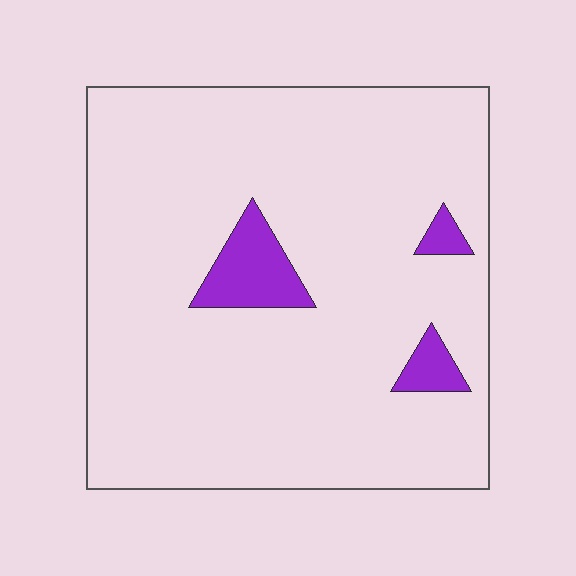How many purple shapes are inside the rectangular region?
3.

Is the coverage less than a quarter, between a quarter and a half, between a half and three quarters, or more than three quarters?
Less than a quarter.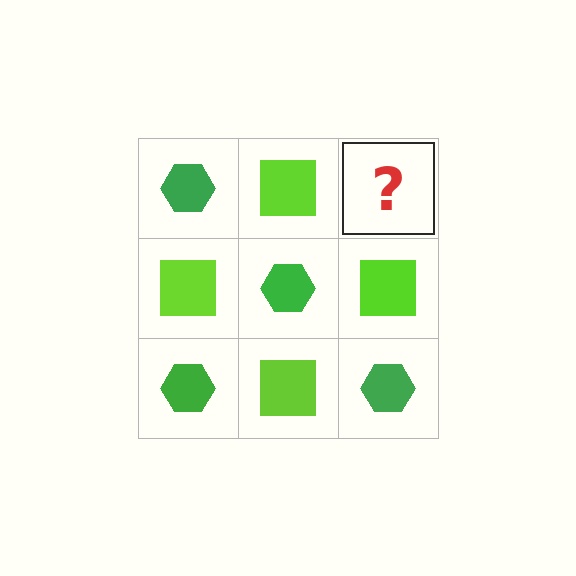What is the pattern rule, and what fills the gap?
The rule is that it alternates green hexagon and lime square in a checkerboard pattern. The gap should be filled with a green hexagon.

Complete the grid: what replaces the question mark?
The question mark should be replaced with a green hexagon.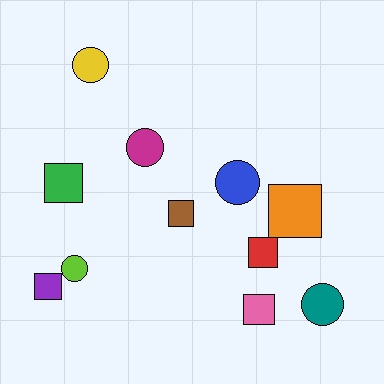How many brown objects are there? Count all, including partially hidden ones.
There is 1 brown object.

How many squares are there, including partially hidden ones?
There are 6 squares.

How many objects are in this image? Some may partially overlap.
There are 11 objects.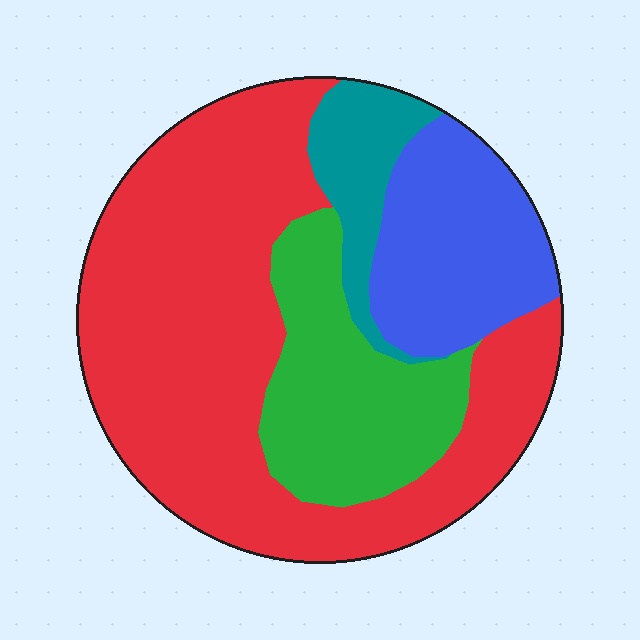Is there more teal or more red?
Red.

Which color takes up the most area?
Red, at roughly 55%.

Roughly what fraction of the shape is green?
Green covers around 20% of the shape.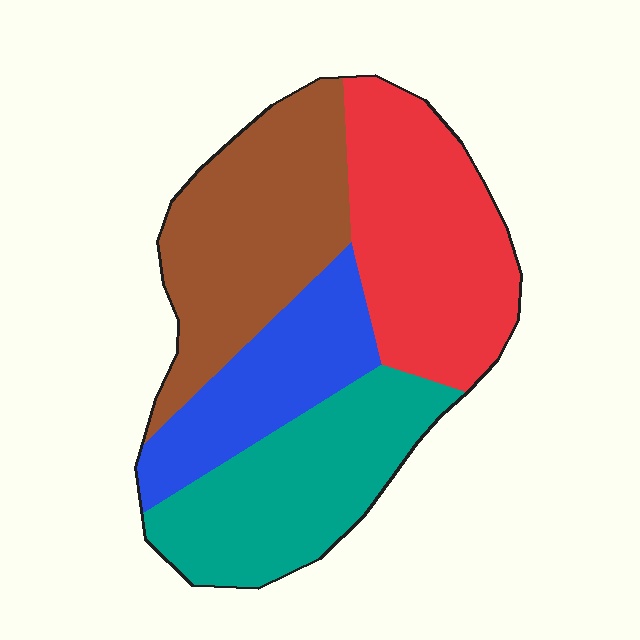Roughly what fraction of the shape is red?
Red takes up about one quarter (1/4) of the shape.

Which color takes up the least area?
Blue, at roughly 20%.